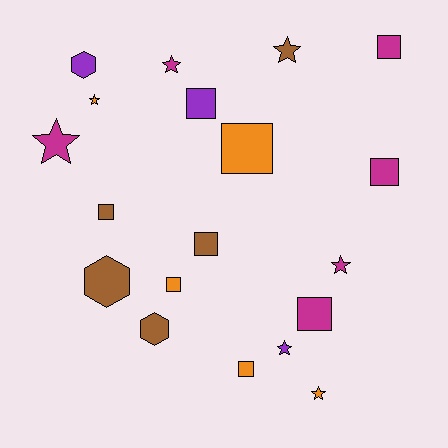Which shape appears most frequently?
Square, with 9 objects.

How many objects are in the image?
There are 19 objects.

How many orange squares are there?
There are 3 orange squares.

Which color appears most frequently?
Magenta, with 6 objects.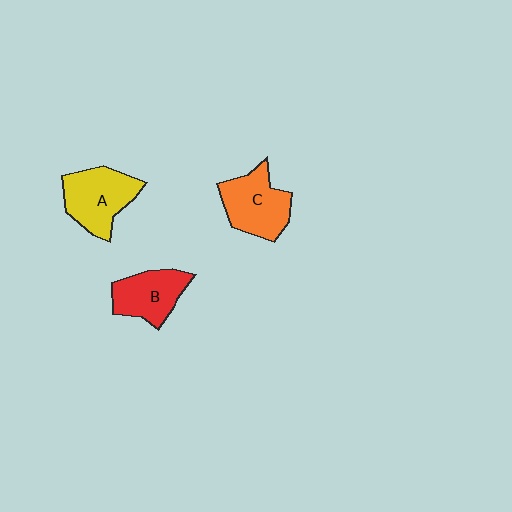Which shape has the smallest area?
Shape B (red).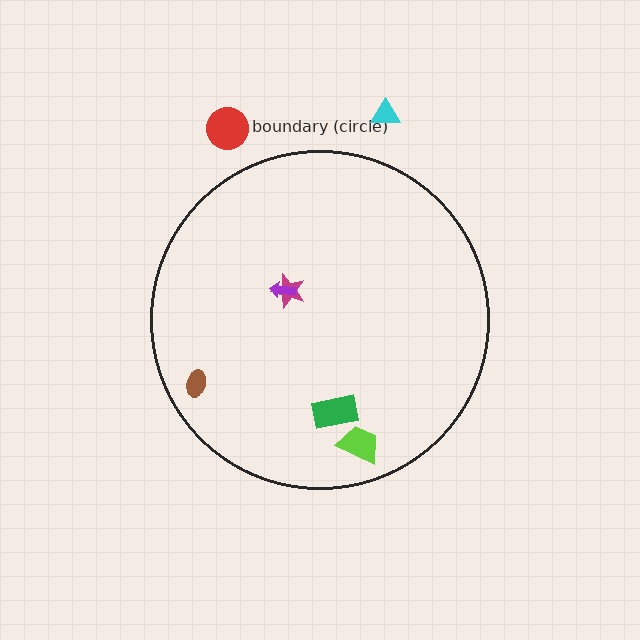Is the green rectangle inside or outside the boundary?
Inside.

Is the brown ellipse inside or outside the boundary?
Inside.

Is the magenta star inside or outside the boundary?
Inside.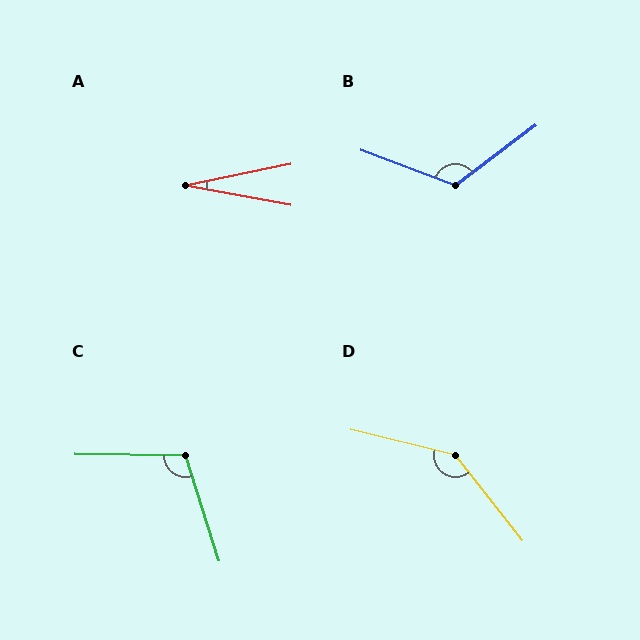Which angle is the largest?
D, at approximately 142 degrees.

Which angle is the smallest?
A, at approximately 22 degrees.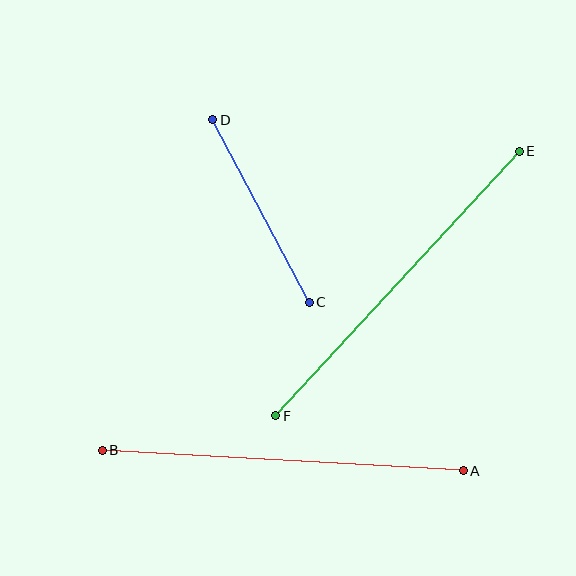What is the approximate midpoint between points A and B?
The midpoint is at approximately (283, 461) pixels.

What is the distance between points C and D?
The distance is approximately 207 pixels.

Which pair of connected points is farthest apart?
Points A and B are farthest apart.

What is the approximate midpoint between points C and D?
The midpoint is at approximately (261, 211) pixels.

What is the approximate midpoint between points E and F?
The midpoint is at approximately (398, 284) pixels.